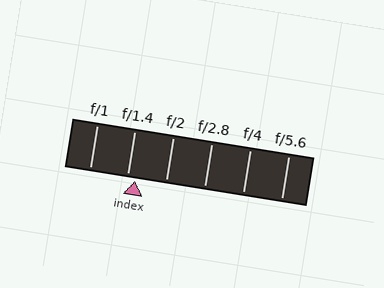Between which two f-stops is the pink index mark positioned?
The index mark is between f/1.4 and f/2.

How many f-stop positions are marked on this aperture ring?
There are 6 f-stop positions marked.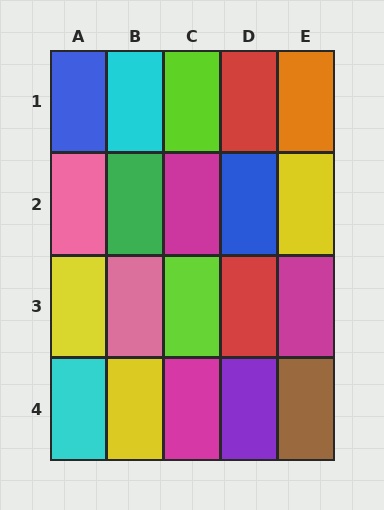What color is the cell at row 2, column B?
Green.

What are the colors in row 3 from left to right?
Yellow, pink, lime, red, magenta.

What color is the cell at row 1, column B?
Cyan.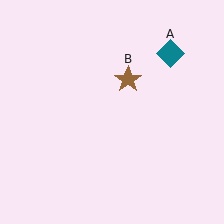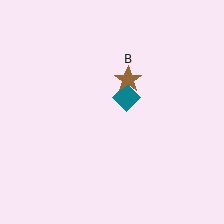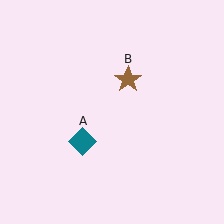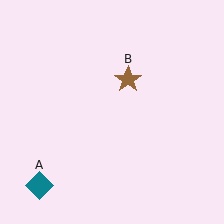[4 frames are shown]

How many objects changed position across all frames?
1 object changed position: teal diamond (object A).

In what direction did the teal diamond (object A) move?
The teal diamond (object A) moved down and to the left.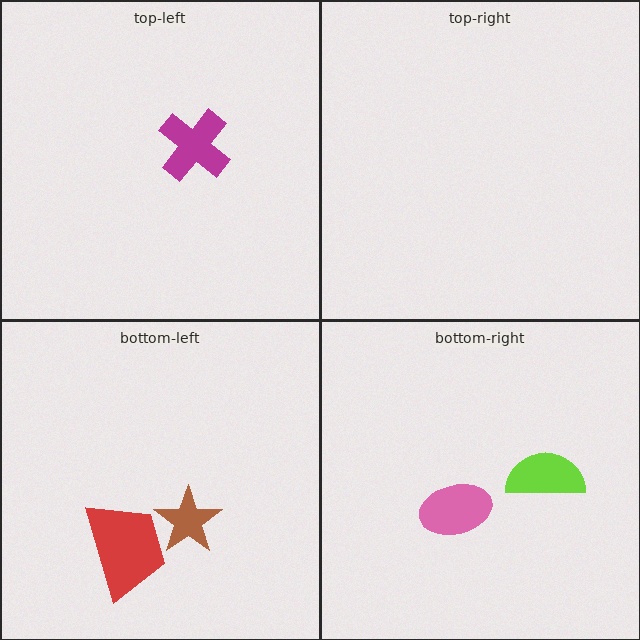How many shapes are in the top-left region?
1.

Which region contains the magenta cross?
The top-left region.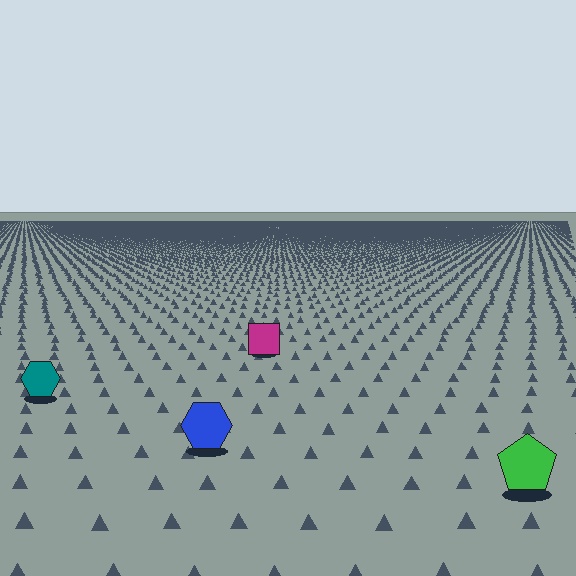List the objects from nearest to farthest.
From nearest to farthest: the green pentagon, the blue hexagon, the teal hexagon, the magenta square.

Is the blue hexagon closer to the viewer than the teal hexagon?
Yes. The blue hexagon is closer — you can tell from the texture gradient: the ground texture is coarser near it.